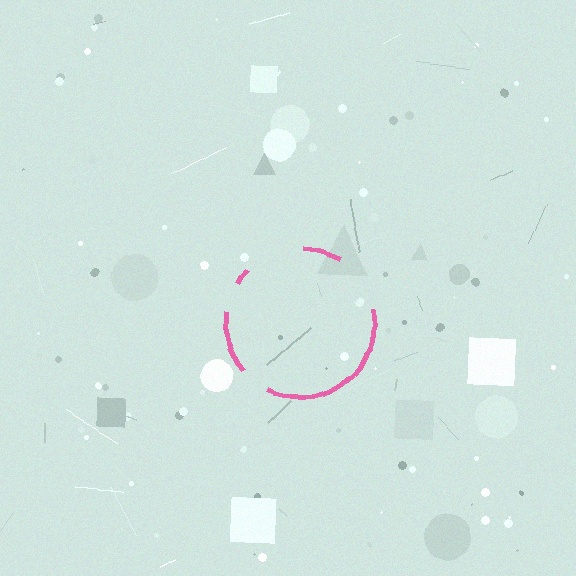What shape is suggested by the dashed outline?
The dashed outline suggests a circle.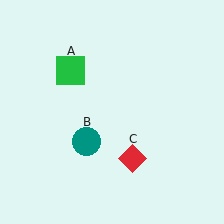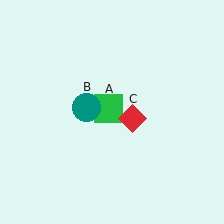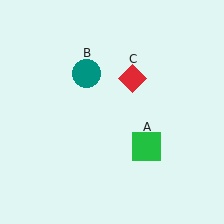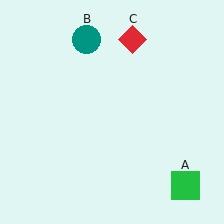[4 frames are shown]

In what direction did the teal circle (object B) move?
The teal circle (object B) moved up.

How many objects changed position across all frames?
3 objects changed position: green square (object A), teal circle (object B), red diamond (object C).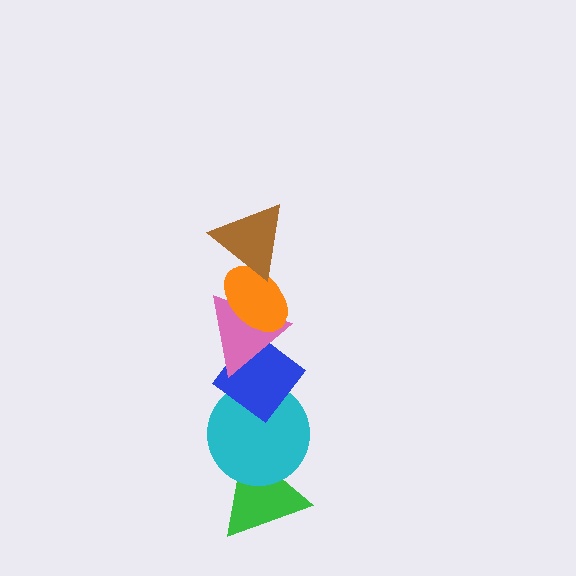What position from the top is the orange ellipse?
The orange ellipse is 2nd from the top.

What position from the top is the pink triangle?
The pink triangle is 3rd from the top.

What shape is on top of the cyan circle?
The blue diamond is on top of the cyan circle.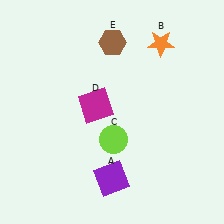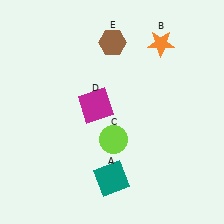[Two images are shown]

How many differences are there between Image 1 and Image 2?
There is 1 difference between the two images.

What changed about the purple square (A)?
In Image 1, A is purple. In Image 2, it changed to teal.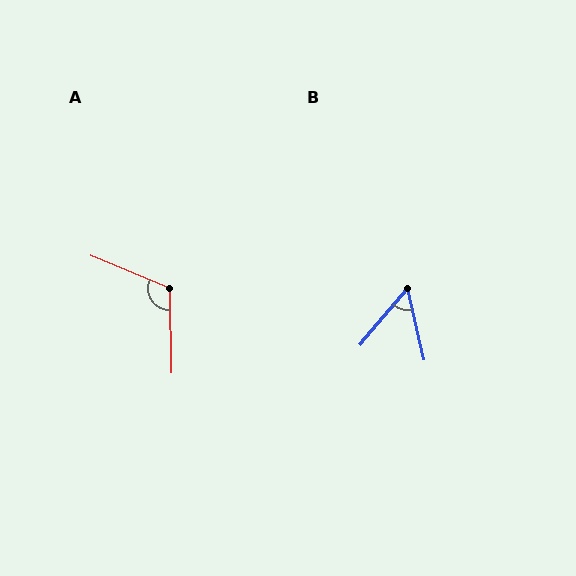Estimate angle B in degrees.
Approximately 53 degrees.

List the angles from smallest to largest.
B (53°), A (114°).